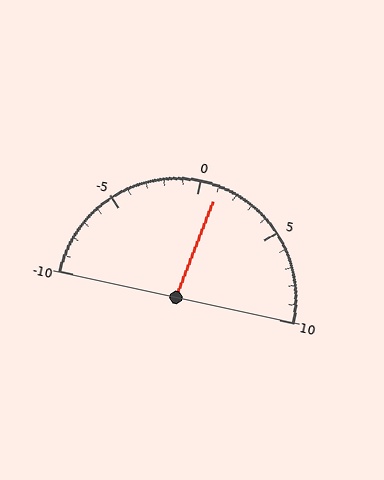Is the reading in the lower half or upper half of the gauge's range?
The reading is in the upper half of the range (-10 to 10).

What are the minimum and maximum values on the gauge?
The gauge ranges from -10 to 10.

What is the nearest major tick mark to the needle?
The nearest major tick mark is 0.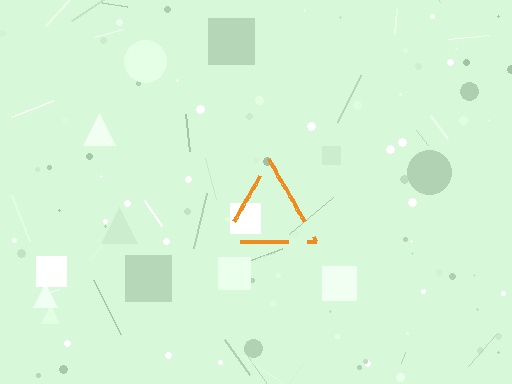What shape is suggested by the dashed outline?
The dashed outline suggests a triangle.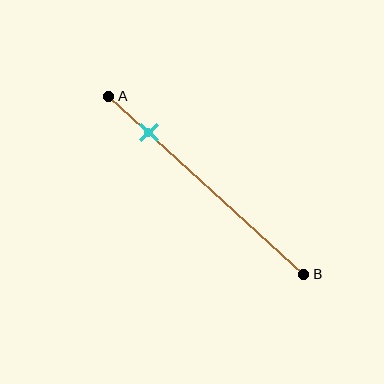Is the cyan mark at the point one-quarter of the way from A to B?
No, the mark is at about 20% from A, not at the 25% one-quarter point.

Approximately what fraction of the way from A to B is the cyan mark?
The cyan mark is approximately 20% of the way from A to B.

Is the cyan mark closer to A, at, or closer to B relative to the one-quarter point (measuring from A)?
The cyan mark is closer to point A than the one-quarter point of segment AB.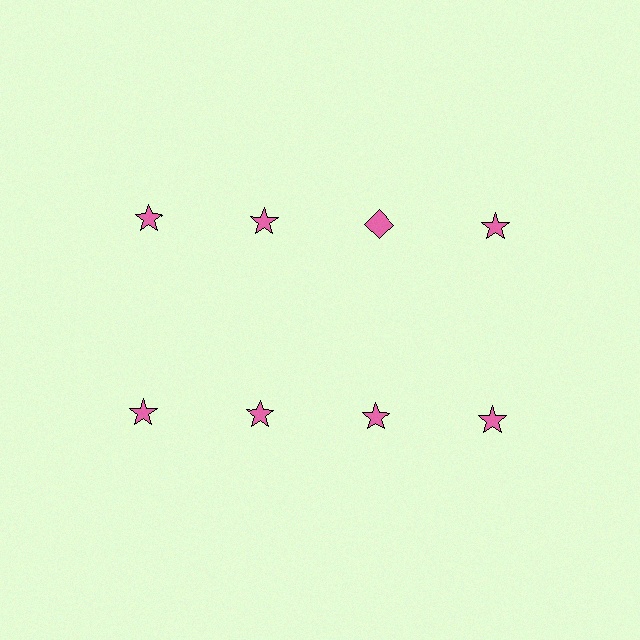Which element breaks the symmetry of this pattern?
The pink diamond in the top row, center column breaks the symmetry. All other shapes are pink stars.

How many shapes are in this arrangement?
There are 8 shapes arranged in a grid pattern.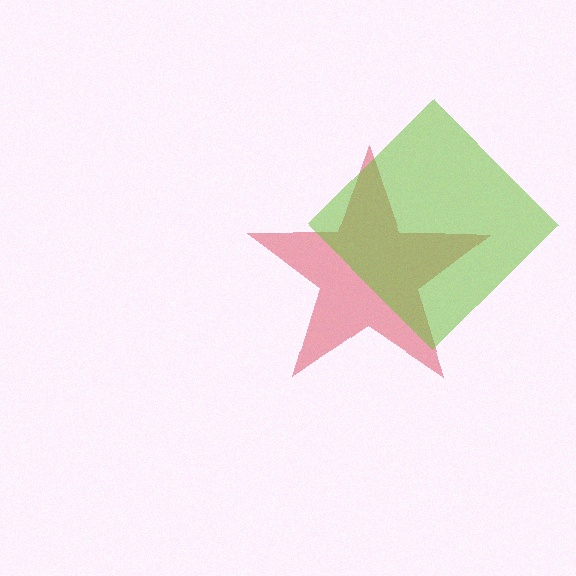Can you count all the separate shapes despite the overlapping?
Yes, there are 2 separate shapes.